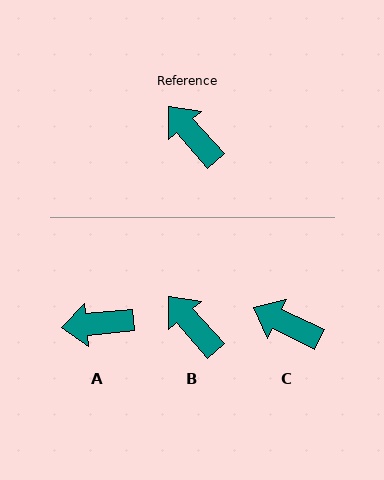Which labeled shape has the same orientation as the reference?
B.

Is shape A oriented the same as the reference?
No, it is off by about 55 degrees.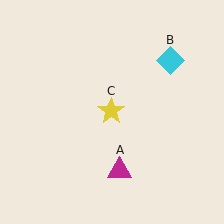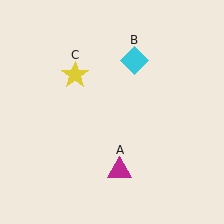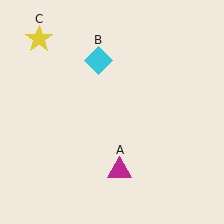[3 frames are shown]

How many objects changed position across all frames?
2 objects changed position: cyan diamond (object B), yellow star (object C).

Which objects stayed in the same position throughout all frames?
Magenta triangle (object A) remained stationary.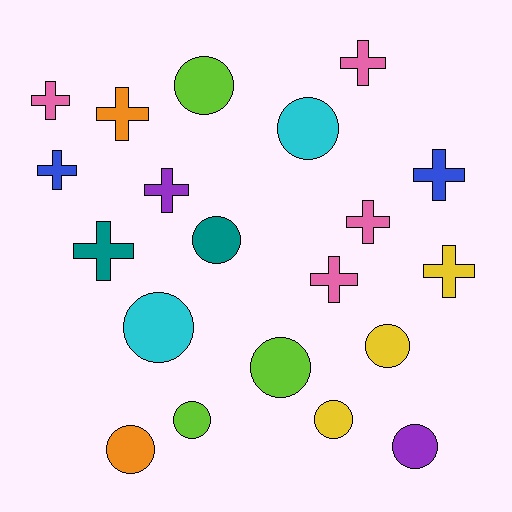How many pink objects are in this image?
There are 4 pink objects.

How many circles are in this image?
There are 10 circles.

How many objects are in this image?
There are 20 objects.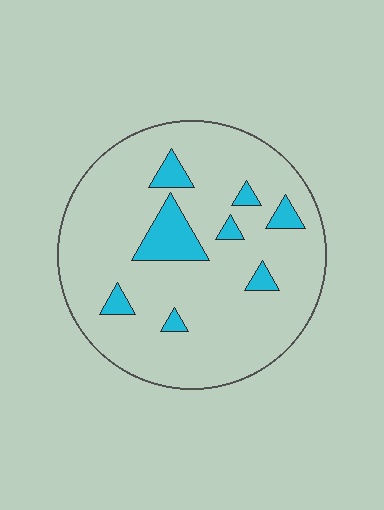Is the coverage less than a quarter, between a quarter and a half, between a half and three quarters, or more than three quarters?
Less than a quarter.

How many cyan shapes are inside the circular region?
8.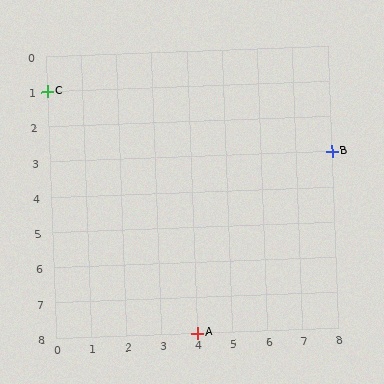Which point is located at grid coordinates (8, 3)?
Point B is at (8, 3).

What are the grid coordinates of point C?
Point C is at grid coordinates (0, 1).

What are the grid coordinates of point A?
Point A is at grid coordinates (4, 8).